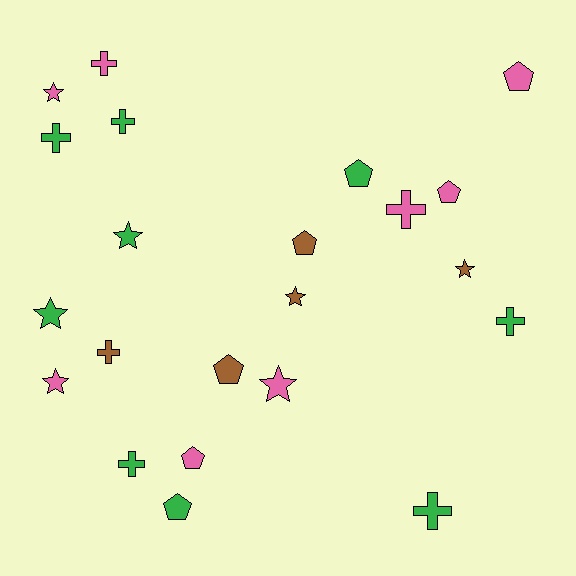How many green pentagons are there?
There are 2 green pentagons.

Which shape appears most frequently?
Cross, with 8 objects.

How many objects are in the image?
There are 22 objects.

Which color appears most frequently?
Green, with 9 objects.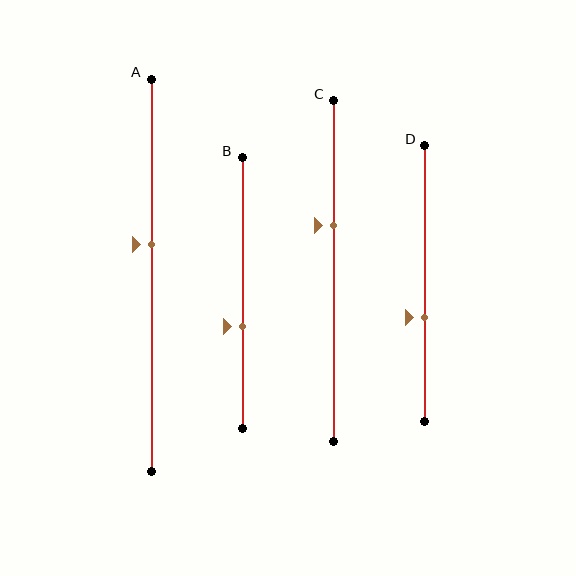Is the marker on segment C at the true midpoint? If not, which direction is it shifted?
No, the marker on segment C is shifted upward by about 13% of the segment length.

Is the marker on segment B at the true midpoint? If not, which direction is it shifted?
No, the marker on segment B is shifted downward by about 12% of the segment length.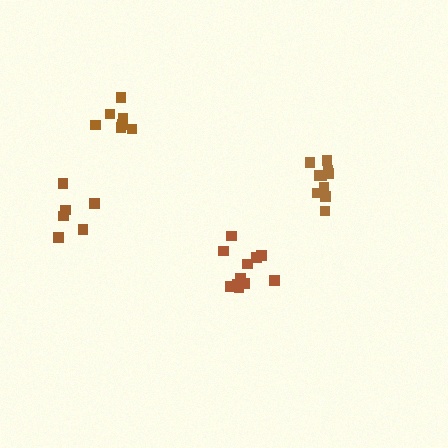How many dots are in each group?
Group 1: 10 dots, Group 2: 11 dots, Group 3: 6 dots, Group 4: 7 dots (34 total).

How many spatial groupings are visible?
There are 4 spatial groupings.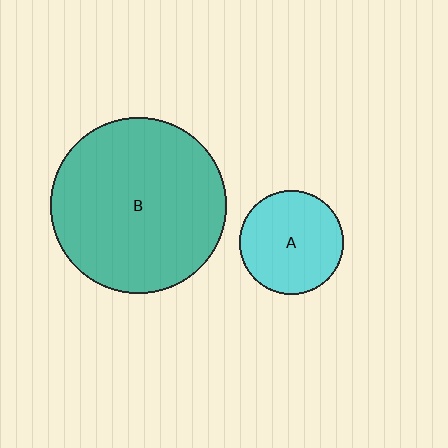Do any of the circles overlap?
No, none of the circles overlap.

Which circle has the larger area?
Circle B (teal).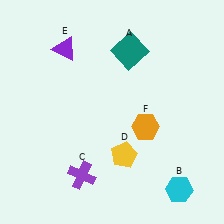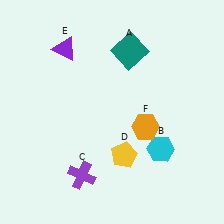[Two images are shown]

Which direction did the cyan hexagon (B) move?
The cyan hexagon (B) moved up.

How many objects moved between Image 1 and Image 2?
1 object moved between the two images.